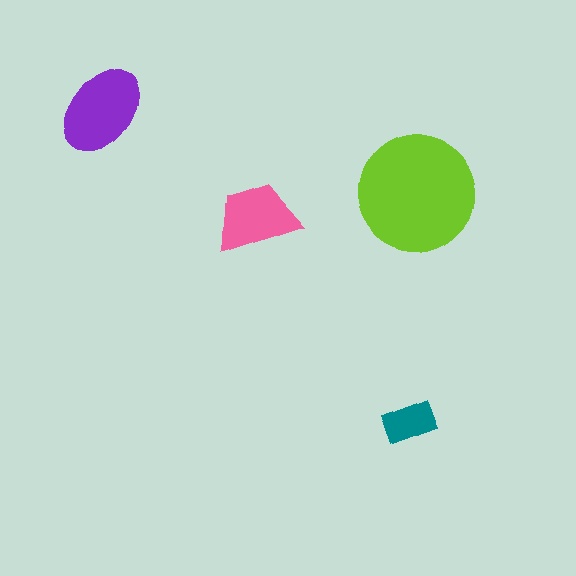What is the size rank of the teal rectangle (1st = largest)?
4th.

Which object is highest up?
The purple ellipse is topmost.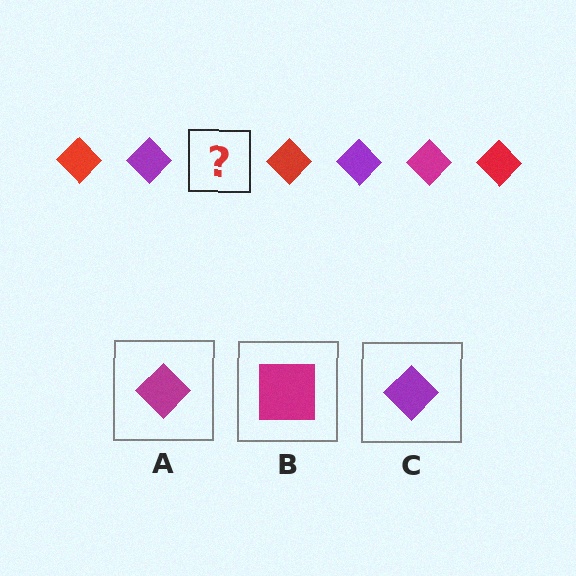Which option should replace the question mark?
Option A.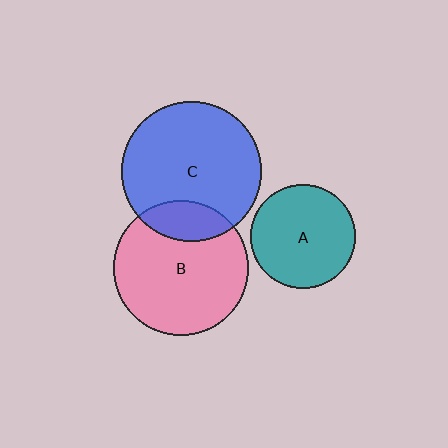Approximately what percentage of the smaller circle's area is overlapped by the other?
Approximately 20%.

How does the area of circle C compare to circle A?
Approximately 1.8 times.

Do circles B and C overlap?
Yes.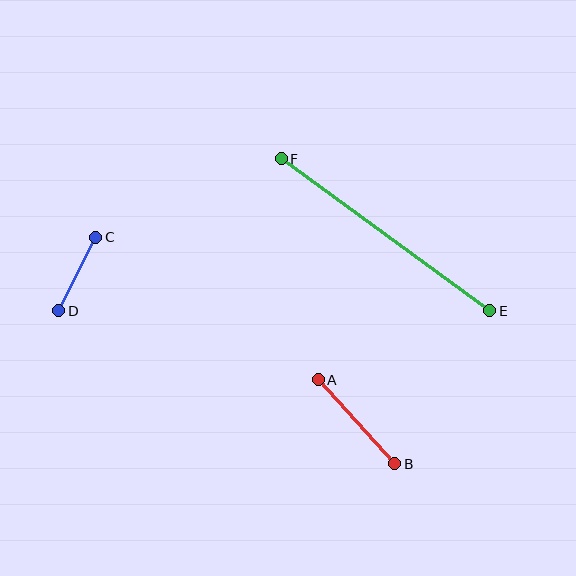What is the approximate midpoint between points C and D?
The midpoint is at approximately (77, 274) pixels.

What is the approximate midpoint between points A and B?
The midpoint is at approximately (357, 422) pixels.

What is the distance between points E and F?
The distance is approximately 258 pixels.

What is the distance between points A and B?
The distance is approximately 114 pixels.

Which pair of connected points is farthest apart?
Points E and F are farthest apart.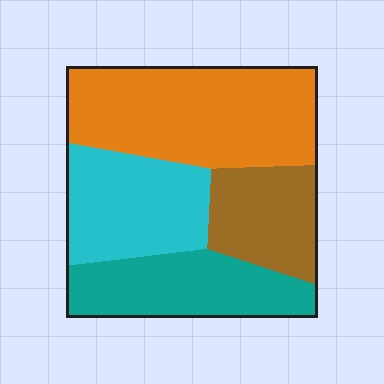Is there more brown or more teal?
Teal.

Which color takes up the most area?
Orange, at roughly 35%.